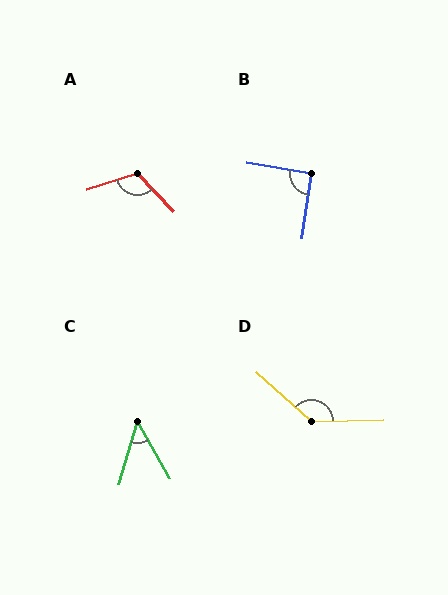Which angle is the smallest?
C, at approximately 46 degrees.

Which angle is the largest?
D, at approximately 137 degrees.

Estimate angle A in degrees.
Approximately 117 degrees.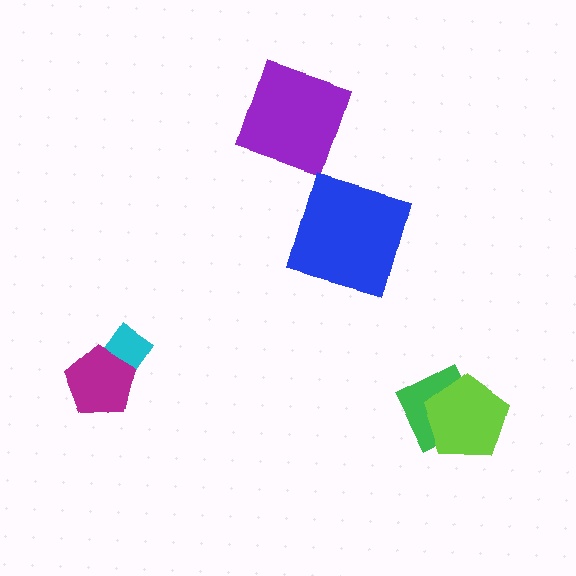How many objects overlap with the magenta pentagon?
1 object overlaps with the magenta pentagon.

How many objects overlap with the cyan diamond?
1 object overlaps with the cyan diamond.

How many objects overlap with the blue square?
0 objects overlap with the blue square.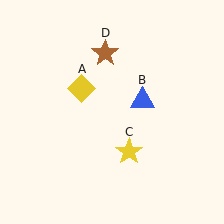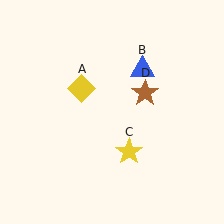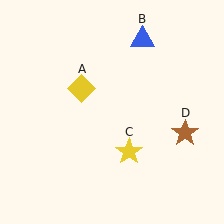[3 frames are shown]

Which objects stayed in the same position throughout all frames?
Yellow diamond (object A) and yellow star (object C) remained stationary.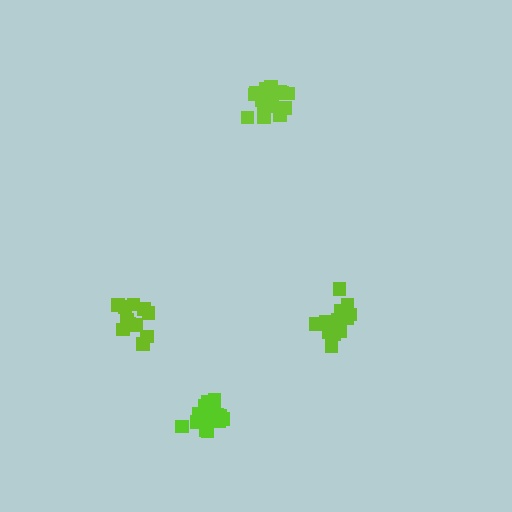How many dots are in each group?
Group 1: 12 dots, Group 2: 17 dots, Group 3: 16 dots, Group 4: 17 dots (62 total).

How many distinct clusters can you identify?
There are 4 distinct clusters.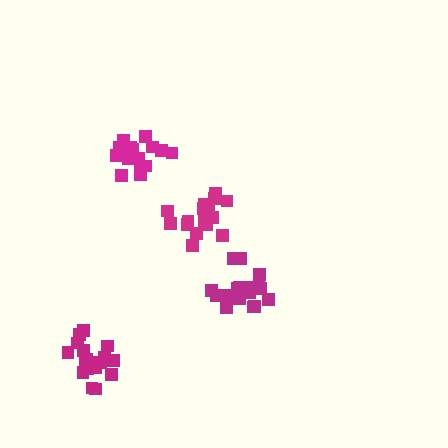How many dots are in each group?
Group 1: 18 dots, Group 2: 17 dots, Group 3: 20 dots, Group 4: 16 dots (71 total).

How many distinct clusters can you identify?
There are 4 distinct clusters.